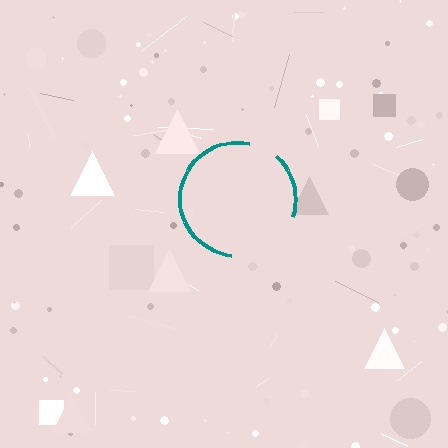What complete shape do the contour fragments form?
The contour fragments form a circle.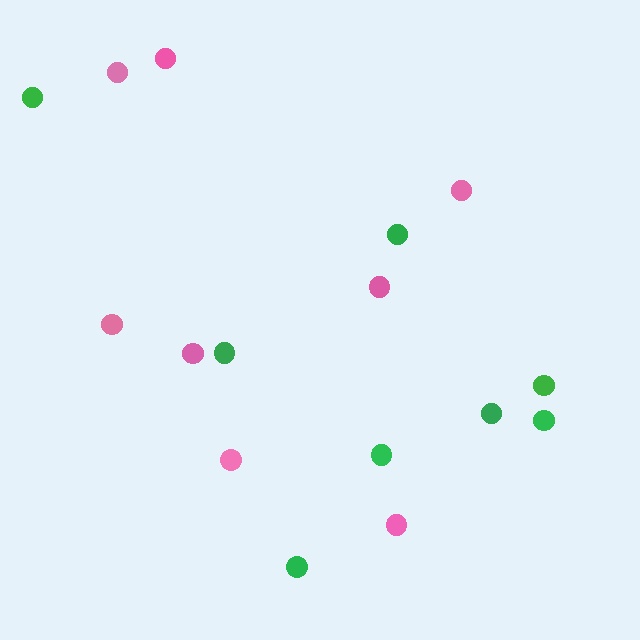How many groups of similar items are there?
There are 2 groups: one group of green circles (8) and one group of pink circles (8).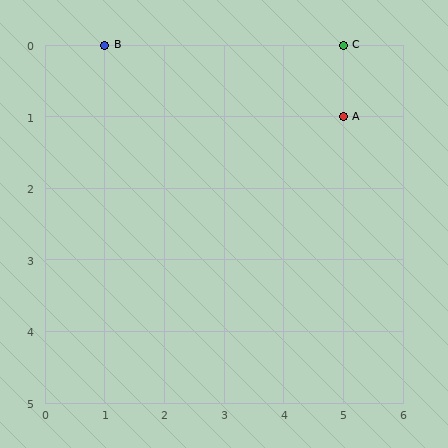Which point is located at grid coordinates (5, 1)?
Point A is at (5, 1).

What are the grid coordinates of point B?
Point B is at grid coordinates (1, 0).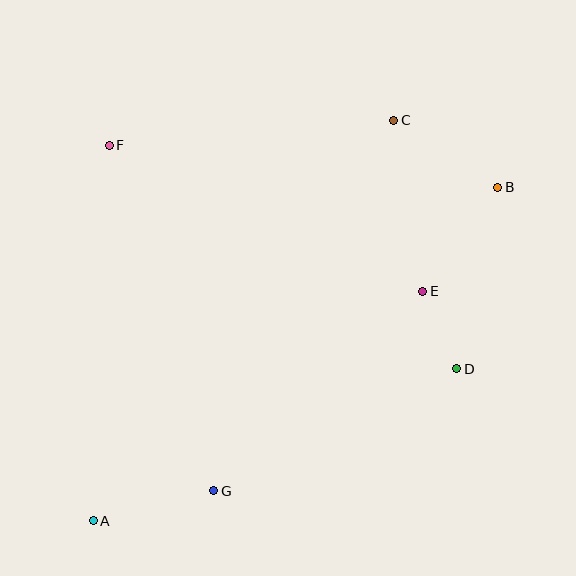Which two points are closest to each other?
Points D and E are closest to each other.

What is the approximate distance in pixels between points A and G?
The distance between A and G is approximately 124 pixels.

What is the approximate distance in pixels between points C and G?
The distance between C and G is approximately 412 pixels.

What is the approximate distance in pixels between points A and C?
The distance between A and C is approximately 501 pixels.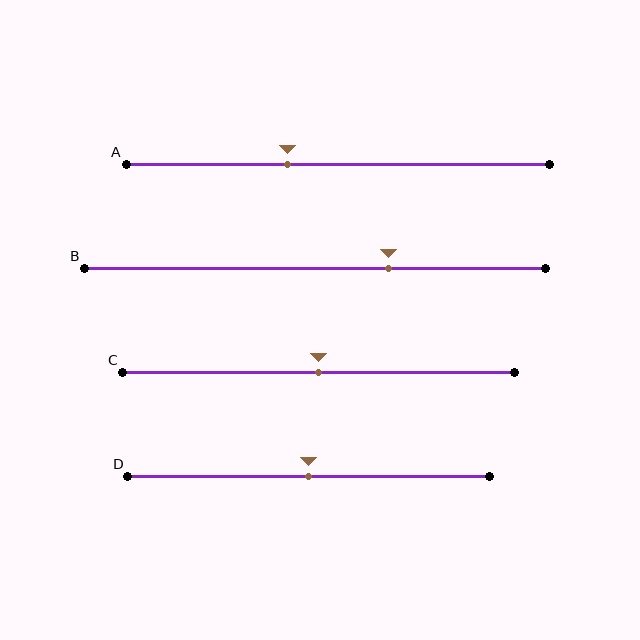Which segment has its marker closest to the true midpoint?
Segment C has its marker closest to the true midpoint.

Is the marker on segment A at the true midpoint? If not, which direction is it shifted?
No, the marker on segment A is shifted to the left by about 12% of the segment length.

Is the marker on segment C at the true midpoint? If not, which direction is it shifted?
Yes, the marker on segment C is at the true midpoint.